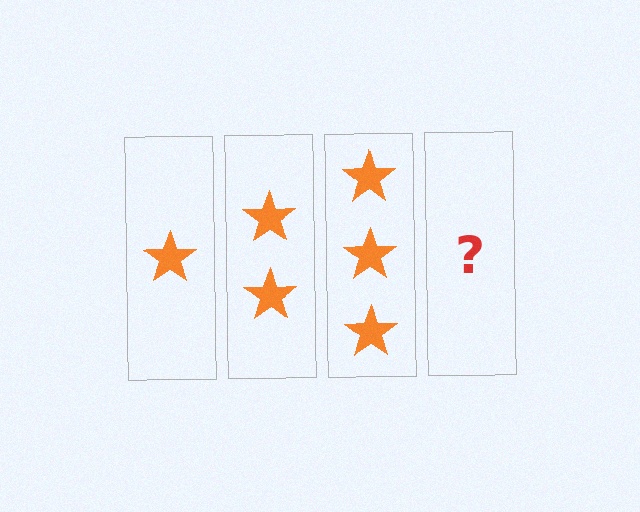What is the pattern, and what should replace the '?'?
The pattern is that each step adds one more star. The '?' should be 4 stars.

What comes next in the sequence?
The next element should be 4 stars.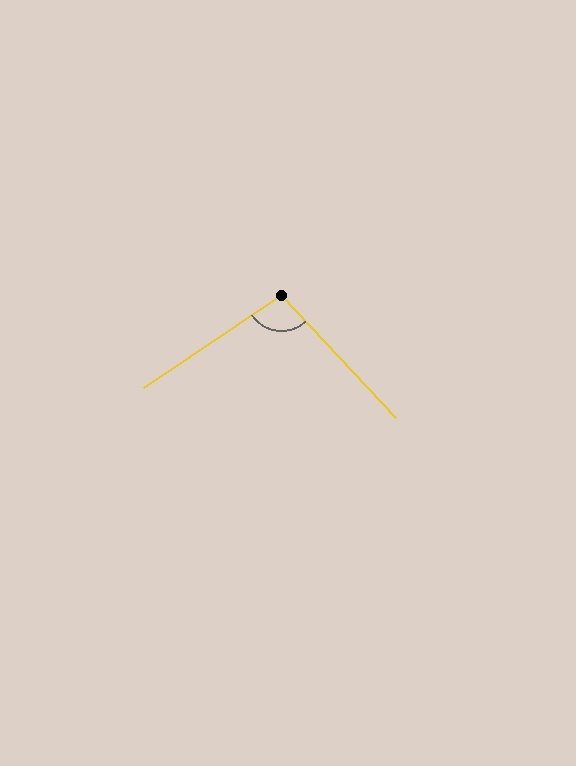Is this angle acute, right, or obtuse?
It is obtuse.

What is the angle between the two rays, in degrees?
Approximately 99 degrees.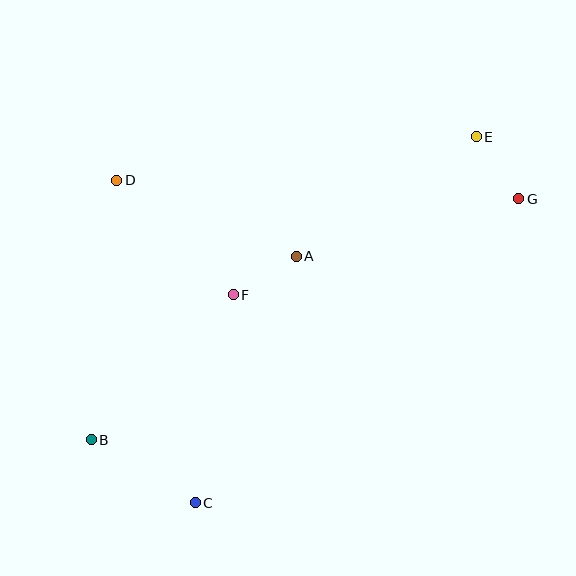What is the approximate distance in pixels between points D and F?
The distance between D and F is approximately 163 pixels.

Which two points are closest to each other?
Points A and F are closest to each other.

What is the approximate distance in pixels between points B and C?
The distance between B and C is approximately 122 pixels.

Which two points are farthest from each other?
Points B and G are farthest from each other.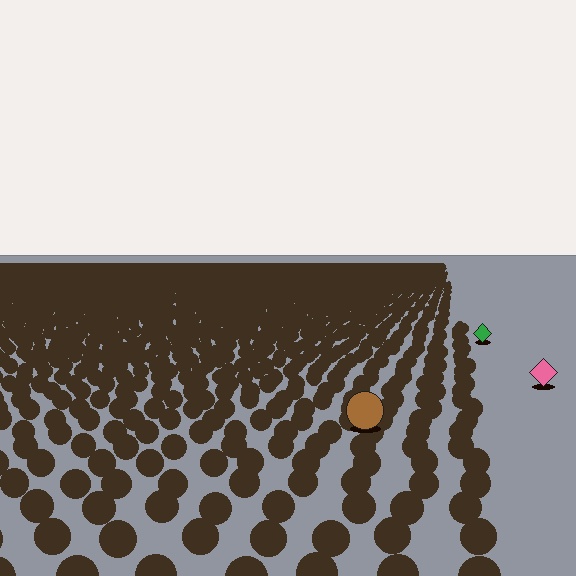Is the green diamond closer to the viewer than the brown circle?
No. The brown circle is closer — you can tell from the texture gradient: the ground texture is coarser near it.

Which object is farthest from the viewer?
The green diamond is farthest from the viewer. It appears smaller and the ground texture around it is denser.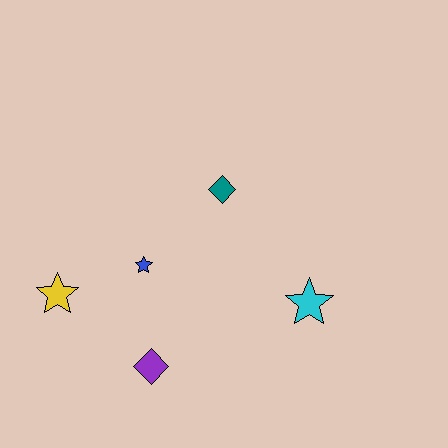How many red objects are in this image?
There are no red objects.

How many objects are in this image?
There are 5 objects.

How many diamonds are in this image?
There are 2 diamonds.